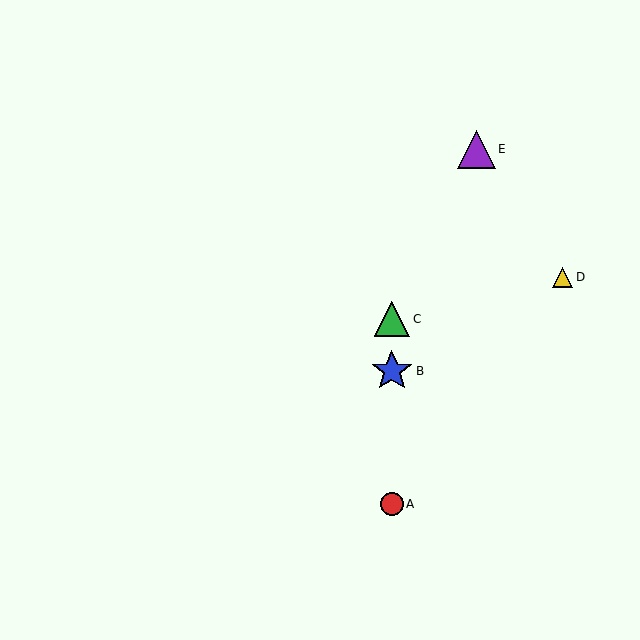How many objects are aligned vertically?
3 objects (A, B, C) are aligned vertically.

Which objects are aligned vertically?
Objects A, B, C are aligned vertically.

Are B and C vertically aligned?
Yes, both are at x≈392.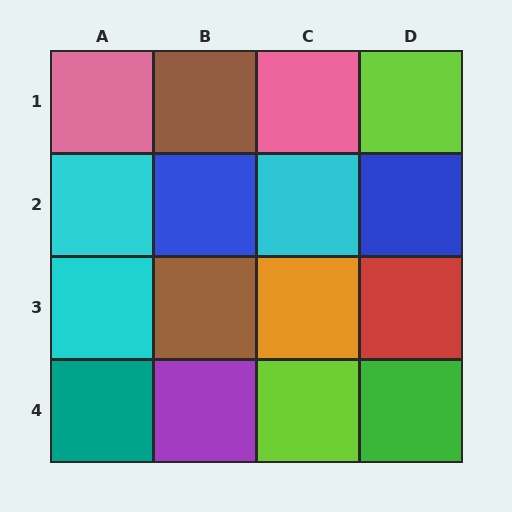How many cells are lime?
2 cells are lime.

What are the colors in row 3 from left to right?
Cyan, brown, orange, red.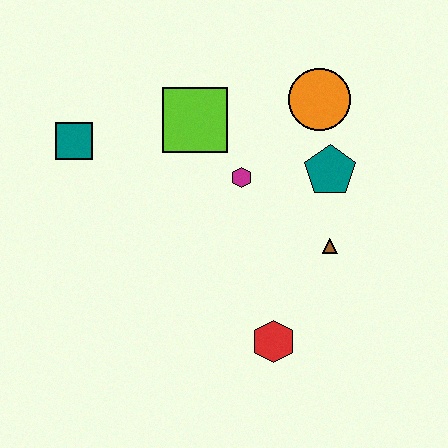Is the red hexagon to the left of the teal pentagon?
Yes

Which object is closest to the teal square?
The lime square is closest to the teal square.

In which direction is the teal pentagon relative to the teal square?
The teal pentagon is to the right of the teal square.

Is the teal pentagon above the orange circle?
No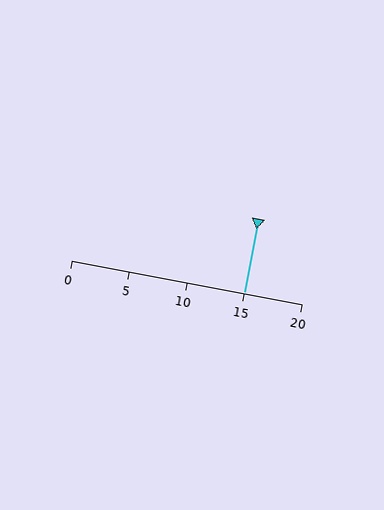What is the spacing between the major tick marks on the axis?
The major ticks are spaced 5 apart.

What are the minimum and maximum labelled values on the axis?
The axis runs from 0 to 20.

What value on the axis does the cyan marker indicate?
The marker indicates approximately 15.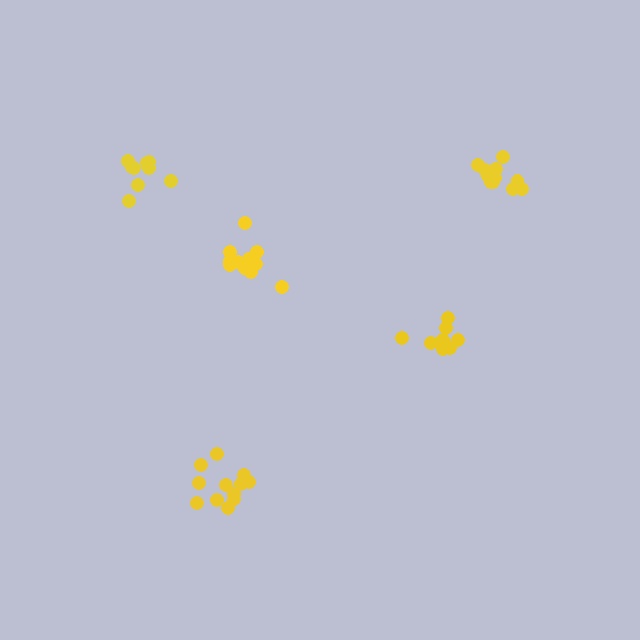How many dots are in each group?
Group 1: 9 dots, Group 2: 9 dots, Group 3: 11 dots, Group 4: 12 dots, Group 5: 14 dots (55 total).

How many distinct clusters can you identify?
There are 5 distinct clusters.